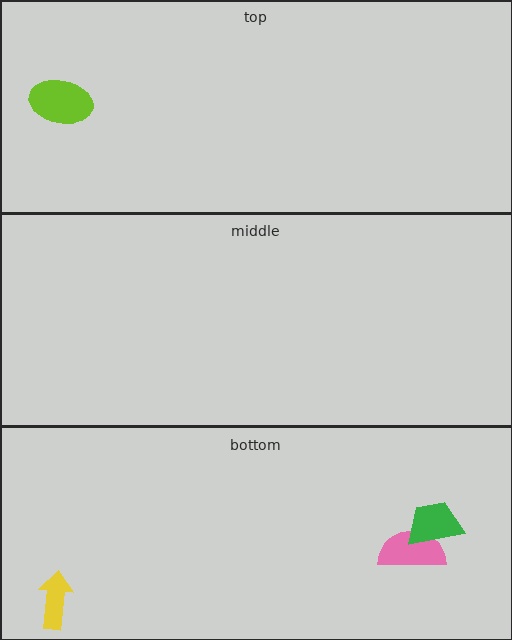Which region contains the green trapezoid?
The bottom region.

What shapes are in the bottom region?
The yellow arrow, the pink semicircle, the green trapezoid.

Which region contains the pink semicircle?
The bottom region.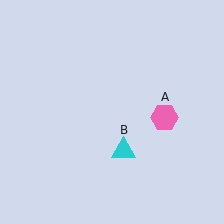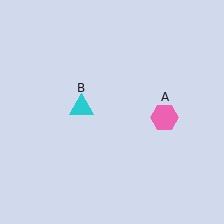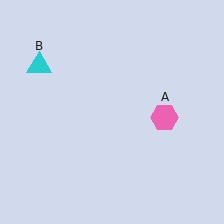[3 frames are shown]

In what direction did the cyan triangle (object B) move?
The cyan triangle (object B) moved up and to the left.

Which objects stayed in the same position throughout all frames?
Pink hexagon (object A) remained stationary.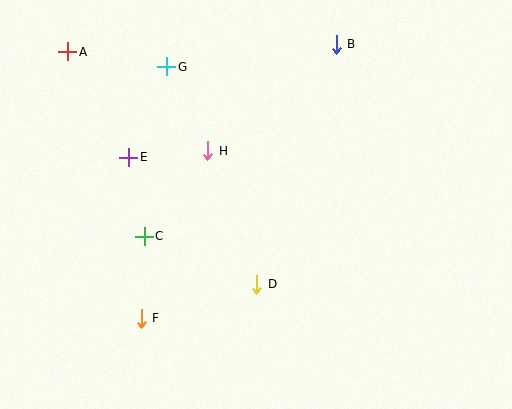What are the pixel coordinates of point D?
Point D is at (257, 284).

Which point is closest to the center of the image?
Point H at (208, 151) is closest to the center.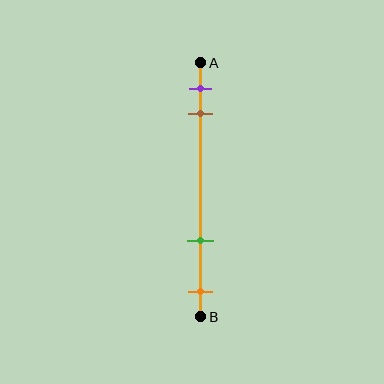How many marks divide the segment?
There are 4 marks dividing the segment.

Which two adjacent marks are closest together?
The purple and brown marks are the closest adjacent pair.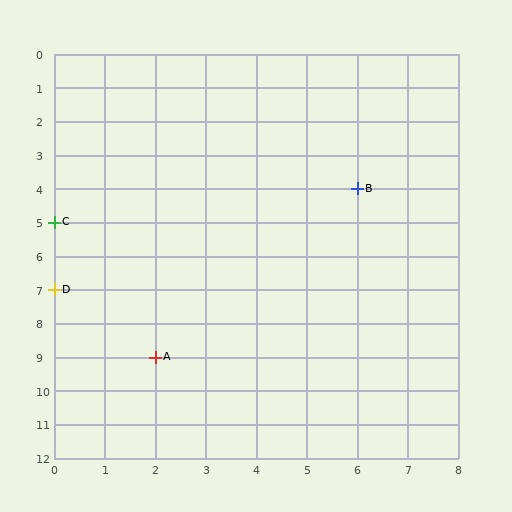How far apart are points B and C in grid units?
Points B and C are 6 columns and 1 row apart (about 6.1 grid units diagonally).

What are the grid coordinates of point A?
Point A is at grid coordinates (2, 9).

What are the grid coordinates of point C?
Point C is at grid coordinates (0, 5).